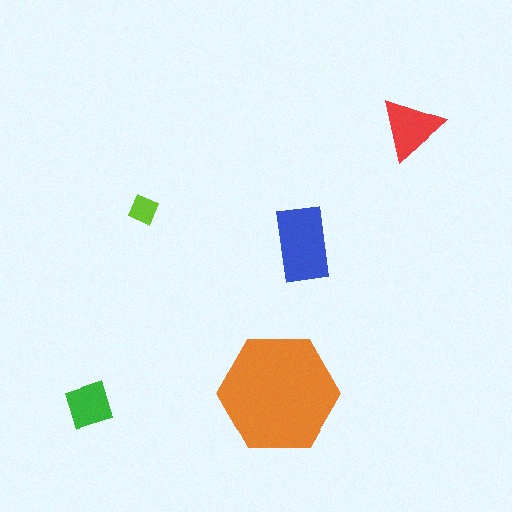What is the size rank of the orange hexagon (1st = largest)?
1st.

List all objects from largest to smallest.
The orange hexagon, the blue rectangle, the red triangle, the green square, the lime diamond.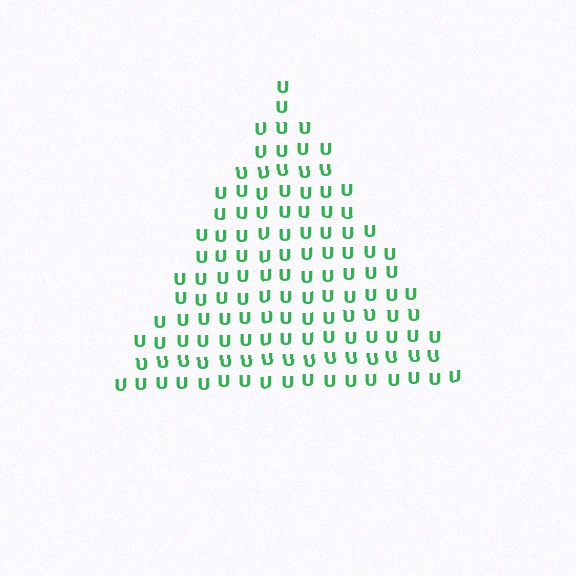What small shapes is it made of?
It is made of small letter U's.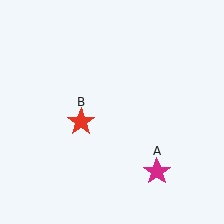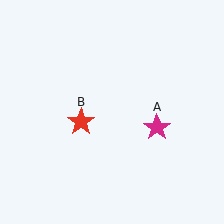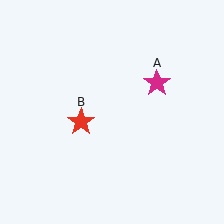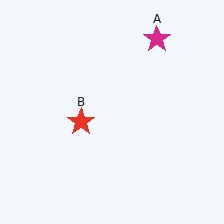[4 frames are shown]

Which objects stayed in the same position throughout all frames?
Red star (object B) remained stationary.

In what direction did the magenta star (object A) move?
The magenta star (object A) moved up.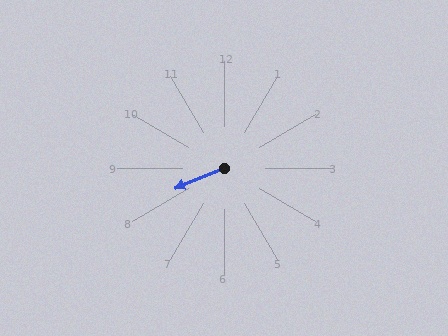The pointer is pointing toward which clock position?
Roughly 8 o'clock.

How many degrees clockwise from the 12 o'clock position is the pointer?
Approximately 248 degrees.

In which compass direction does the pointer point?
West.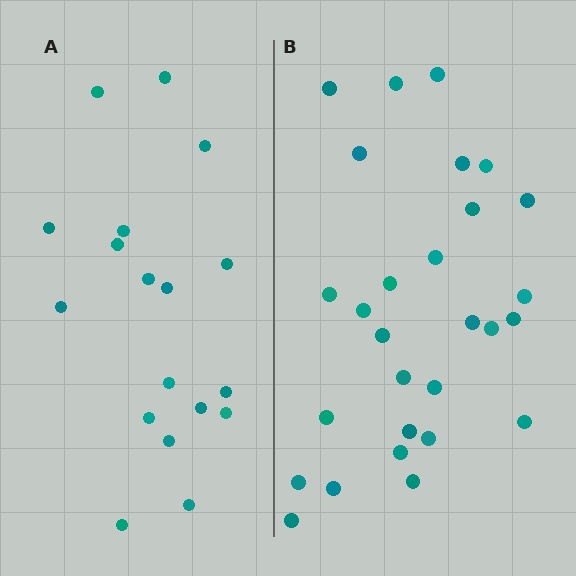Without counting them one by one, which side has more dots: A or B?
Region B (the right region) has more dots.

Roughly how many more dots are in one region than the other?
Region B has roughly 10 or so more dots than region A.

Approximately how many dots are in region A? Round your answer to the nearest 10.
About 20 dots. (The exact count is 18, which rounds to 20.)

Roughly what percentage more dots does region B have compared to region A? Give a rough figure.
About 55% more.